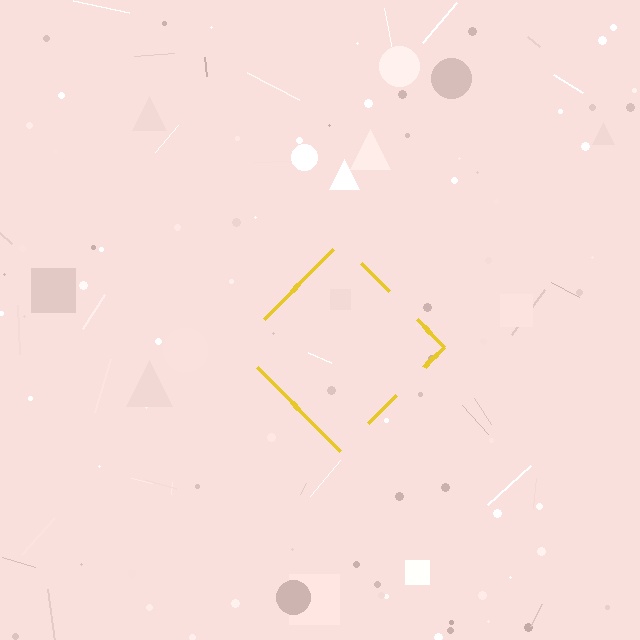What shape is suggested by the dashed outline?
The dashed outline suggests a diamond.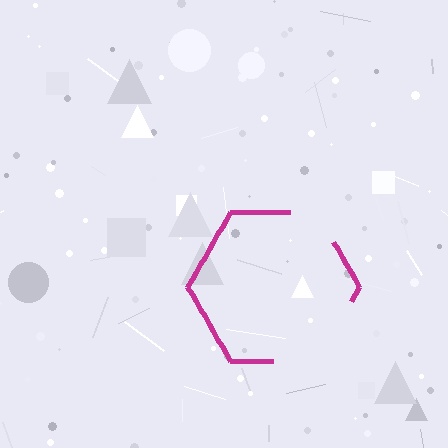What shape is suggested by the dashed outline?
The dashed outline suggests a hexagon.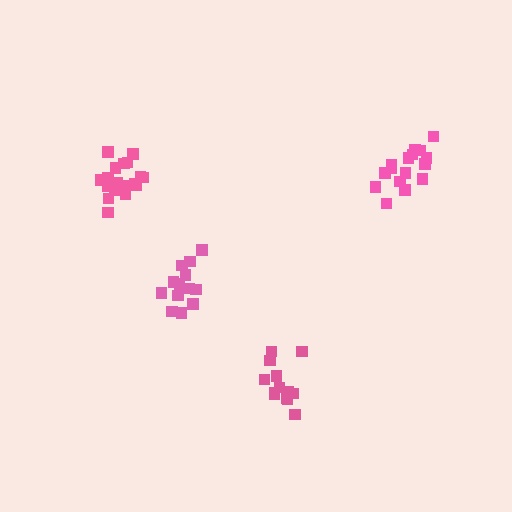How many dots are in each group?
Group 1: 18 dots, Group 2: 13 dots, Group 3: 13 dots, Group 4: 17 dots (61 total).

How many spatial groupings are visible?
There are 4 spatial groupings.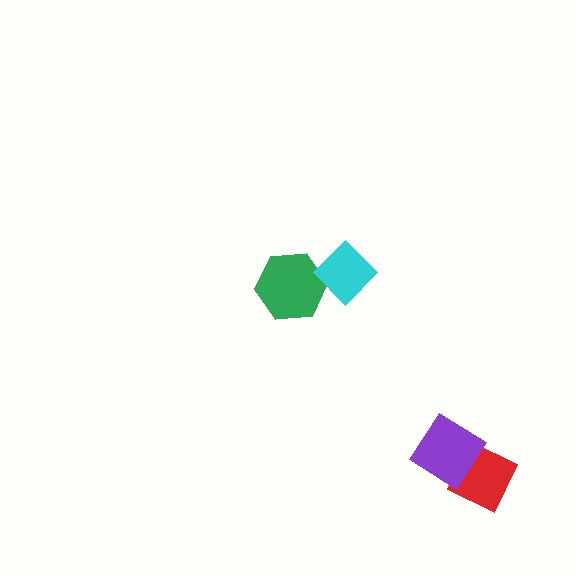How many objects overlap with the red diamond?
1 object overlaps with the red diamond.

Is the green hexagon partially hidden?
Yes, it is partially covered by another shape.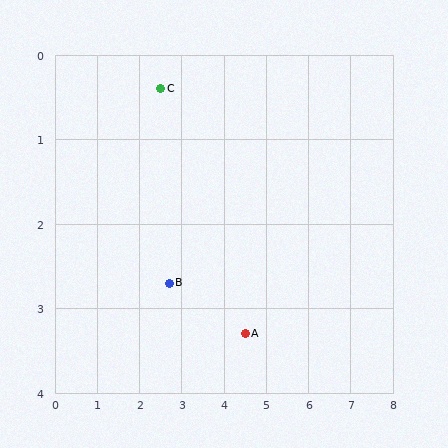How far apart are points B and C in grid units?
Points B and C are about 2.3 grid units apart.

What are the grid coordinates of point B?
Point B is at approximately (2.7, 2.7).